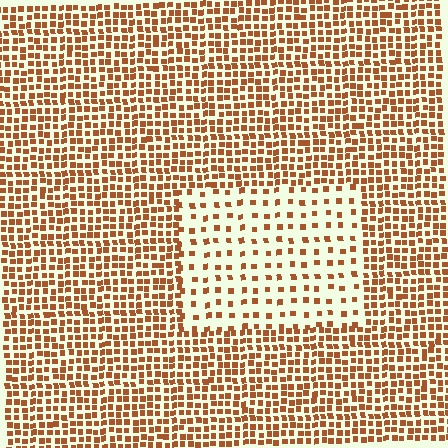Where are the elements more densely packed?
The elements are more densely packed outside the rectangle boundary.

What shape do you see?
I see a rectangle.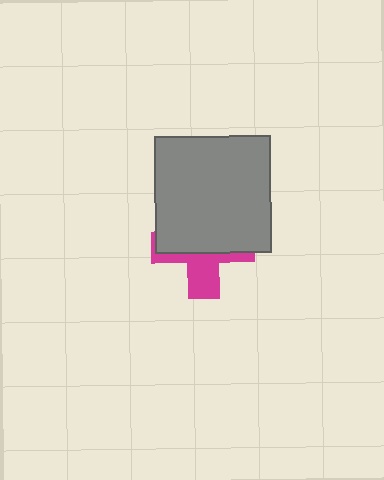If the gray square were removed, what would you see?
You would see the complete magenta cross.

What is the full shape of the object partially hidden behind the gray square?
The partially hidden object is a magenta cross.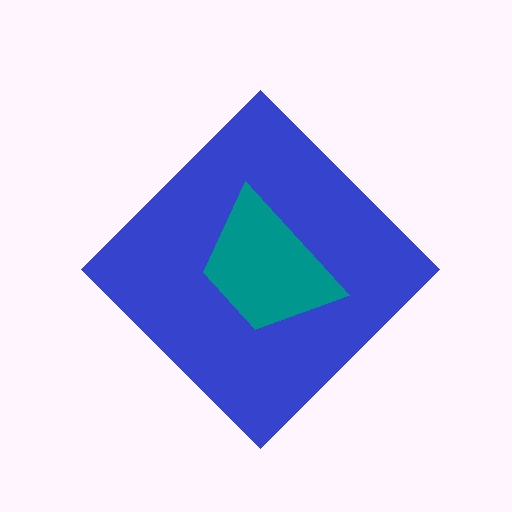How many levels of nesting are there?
2.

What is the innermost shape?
The teal trapezoid.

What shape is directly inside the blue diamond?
The teal trapezoid.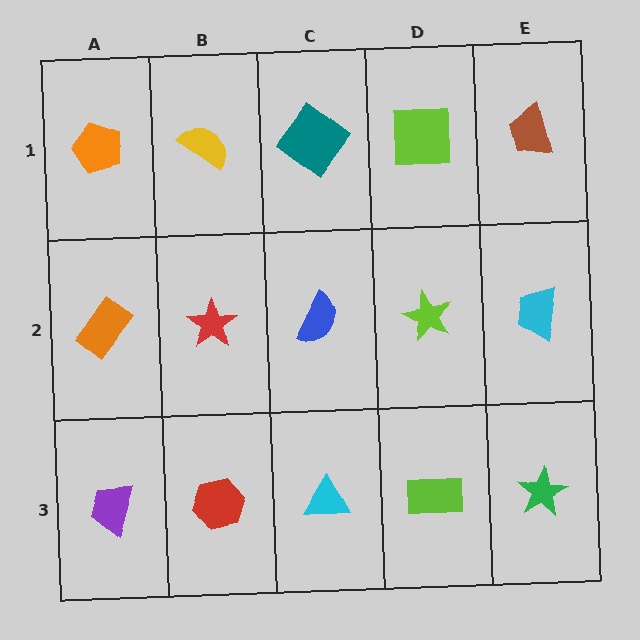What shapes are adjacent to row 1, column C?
A blue semicircle (row 2, column C), a yellow semicircle (row 1, column B), a lime square (row 1, column D).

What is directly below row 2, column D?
A lime rectangle.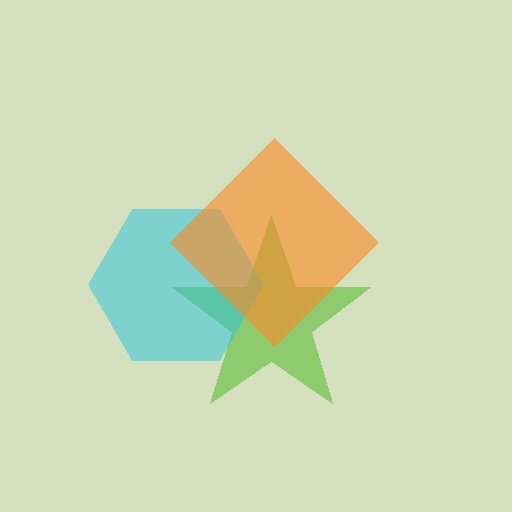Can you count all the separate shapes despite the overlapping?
Yes, there are 3 separate shapes.